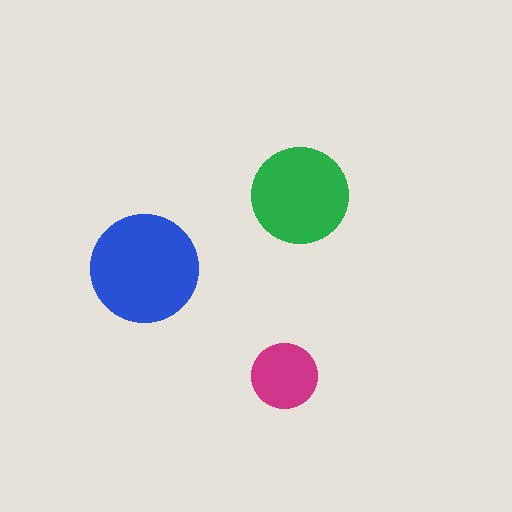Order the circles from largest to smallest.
the blue one, the green one, the magenta one.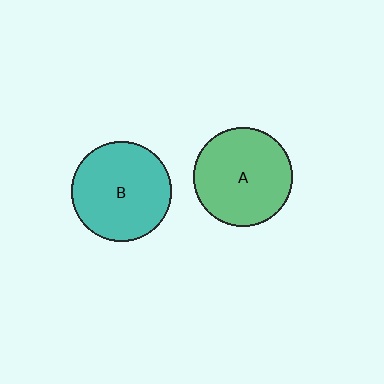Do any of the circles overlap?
No, none of the circles overlap.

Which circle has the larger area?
Circle B (teal).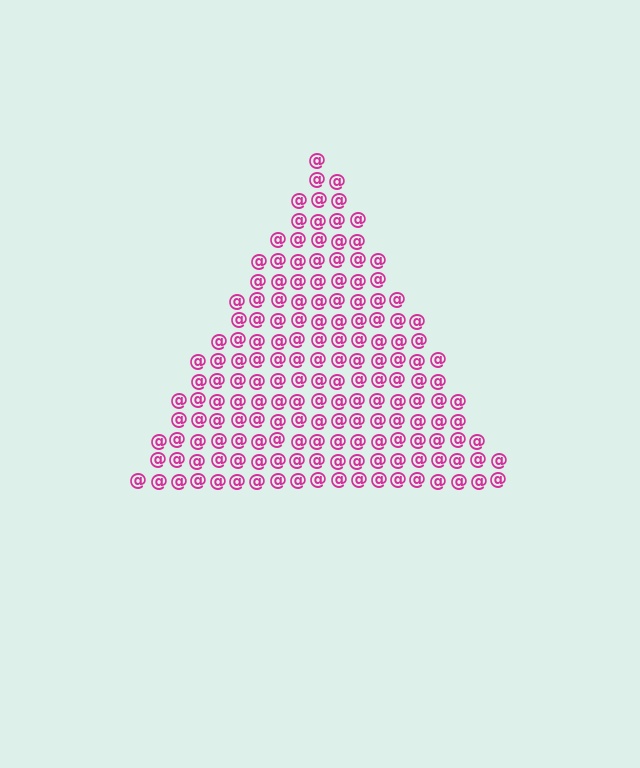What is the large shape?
The large shape is a triangle.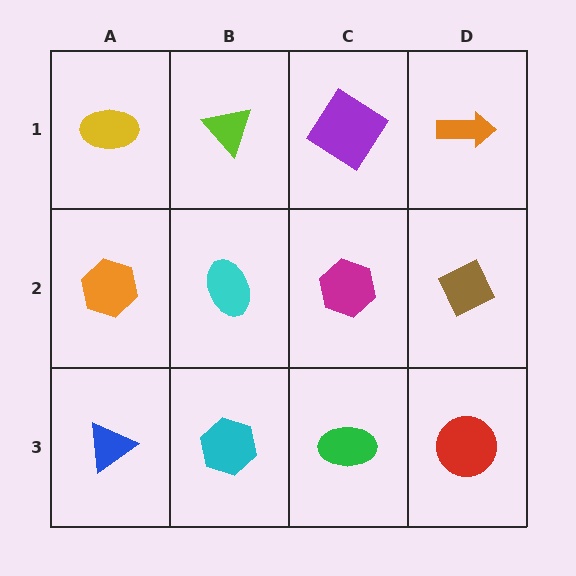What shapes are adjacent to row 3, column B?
A cyan ellipse (row 2, column B), a blue triangle (row 3, column A), a green ellipse (row 3, column C).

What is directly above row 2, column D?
An orange arrow.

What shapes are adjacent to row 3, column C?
A magenta hexagon (row 2, column C), a cyan hexagon (row 3, column B), a red circle (row 3, column D).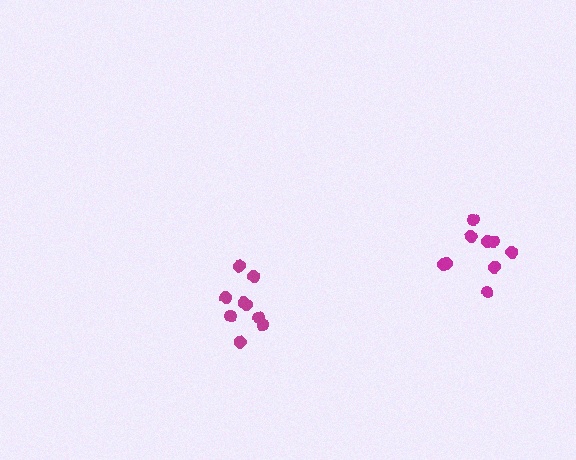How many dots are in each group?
Group 1: 10 dots, Group 2: 9 dots (19 total).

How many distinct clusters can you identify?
There are 2 distinct clusters.